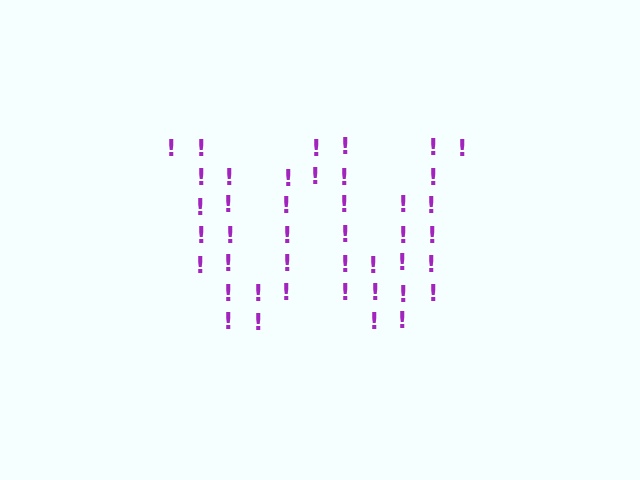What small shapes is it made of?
It is made of small exclamation marks.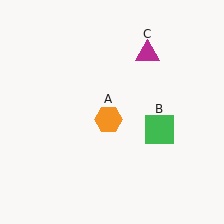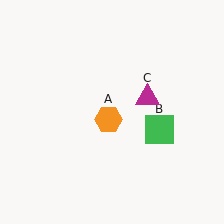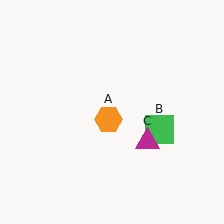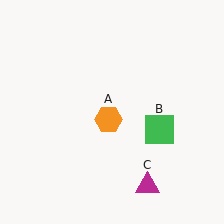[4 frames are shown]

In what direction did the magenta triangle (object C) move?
The magenta triangle (object C) moved down.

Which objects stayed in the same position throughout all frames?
Orange hexagon (object A) and green square (object B) remained stationary.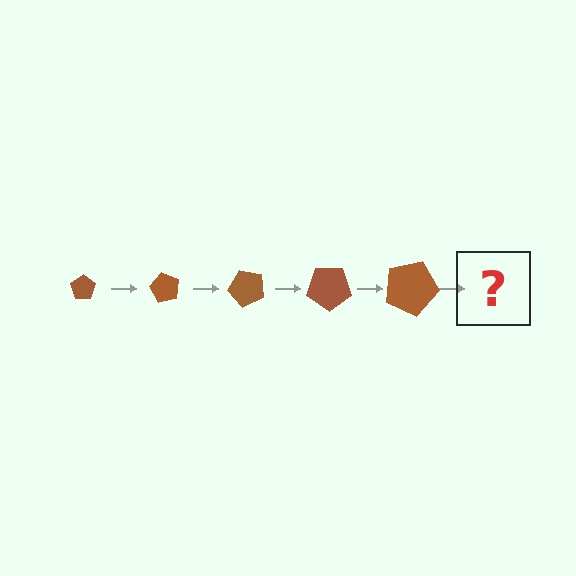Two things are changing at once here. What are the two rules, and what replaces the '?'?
The two rules are that the pentagon grows larger each step and it rotates 60 degrees each step. The '?' should be a pentagon, larger than the previous one and rotated 300 degrees from the start.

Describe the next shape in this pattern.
It should be a pentagon, larger than the previous one and rotated 300 degrees from the start.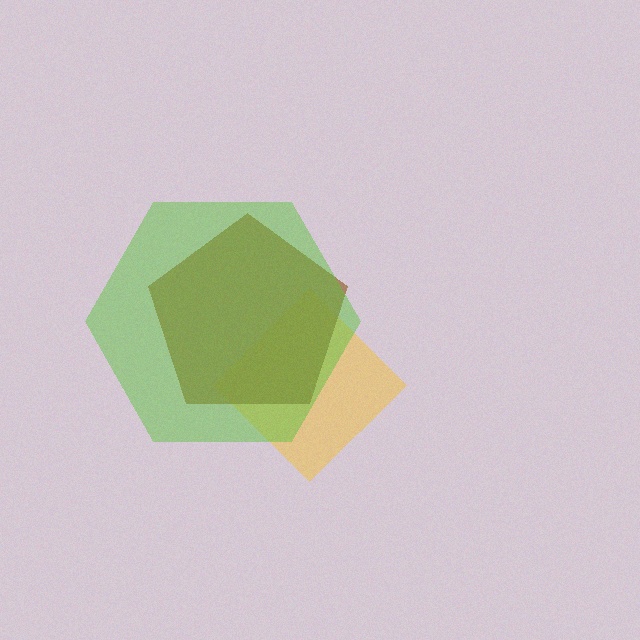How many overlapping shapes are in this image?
There are 3 overlapping shapes in the image.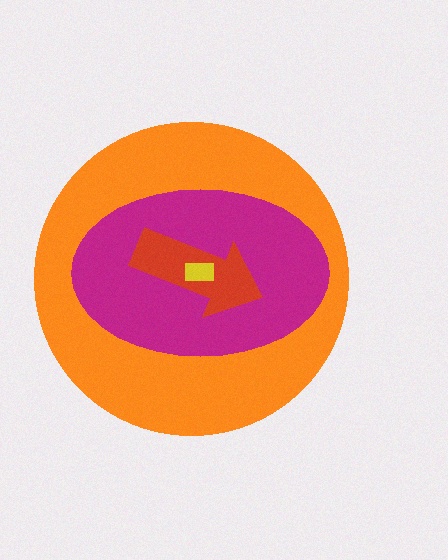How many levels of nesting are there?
4.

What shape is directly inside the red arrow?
The yellow rectangle.